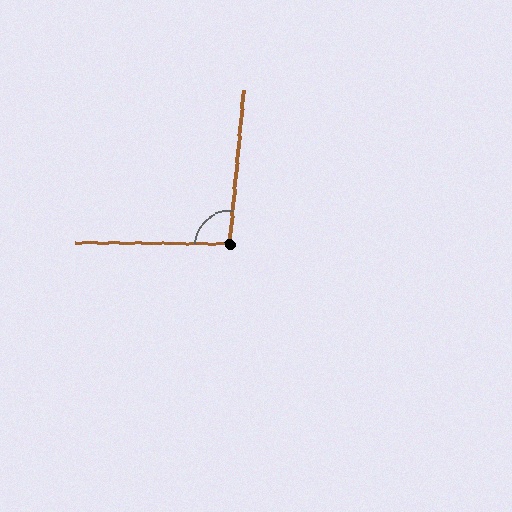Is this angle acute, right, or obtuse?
It is approximately a right angle.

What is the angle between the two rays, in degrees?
Approximately 95 degrees.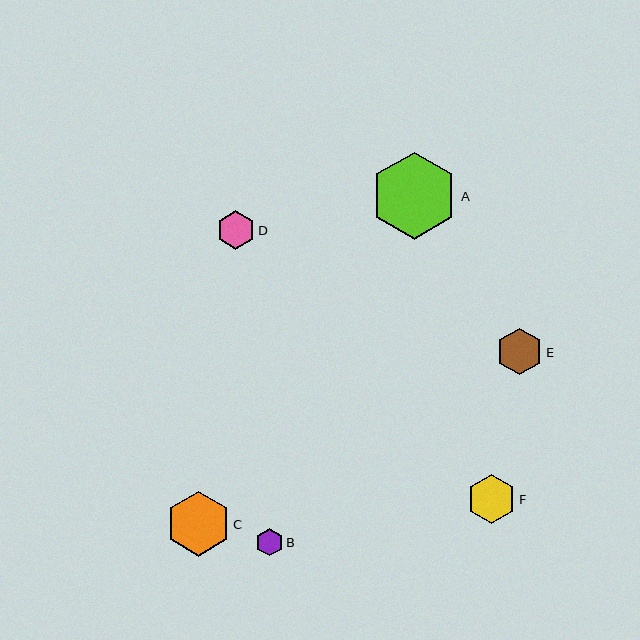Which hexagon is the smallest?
Hexagon B is the smallest with a size of approximately 27 pixels.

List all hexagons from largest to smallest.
From largest to smallest: A, C, F, E, D, B.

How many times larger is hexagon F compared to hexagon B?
Hexagon F is approximately 1.8 times the size of hexagon B.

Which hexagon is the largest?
Hexagon A is the largest with a size of approximately 87 pixels.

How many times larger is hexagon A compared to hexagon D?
Hexagon A is approximately 2.3 times the size of hexagon D.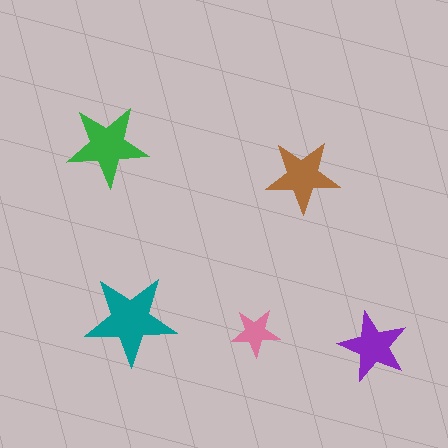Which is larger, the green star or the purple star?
The green one.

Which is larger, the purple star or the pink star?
The purple one.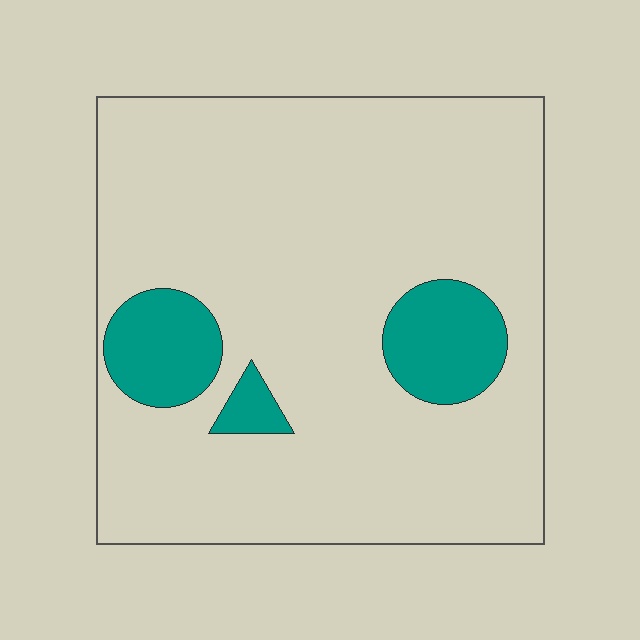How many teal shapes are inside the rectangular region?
3.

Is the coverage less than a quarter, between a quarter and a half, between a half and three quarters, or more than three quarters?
Less than a quarter.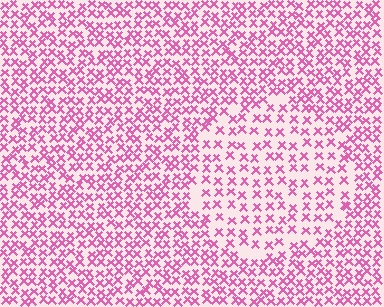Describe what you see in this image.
The image contains small pink elements arranged at two different densities. A circle-shaped region is visible where the elements are less densely packed than the surrounding area.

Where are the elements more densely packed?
The elements are more densely packed outside the circle boundary.